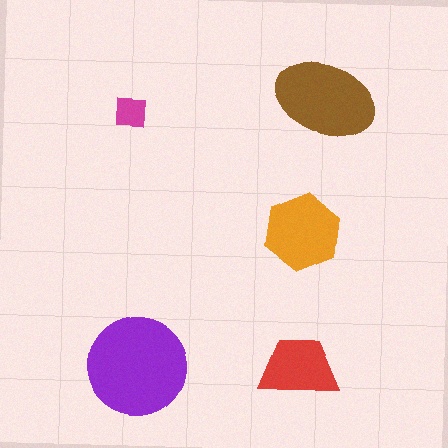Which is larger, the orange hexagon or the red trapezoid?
The orange hexagon.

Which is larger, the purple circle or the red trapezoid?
The purple circle.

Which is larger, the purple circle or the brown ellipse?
The purple circle.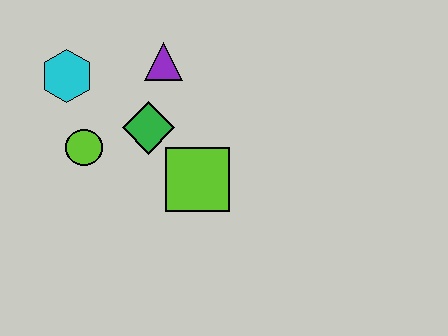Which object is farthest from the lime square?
The cyan hexagon is farthest from the lime square.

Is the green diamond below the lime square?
No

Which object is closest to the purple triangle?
The green diamond is closest to the purple triangle.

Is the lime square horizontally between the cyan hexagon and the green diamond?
No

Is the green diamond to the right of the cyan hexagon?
Yes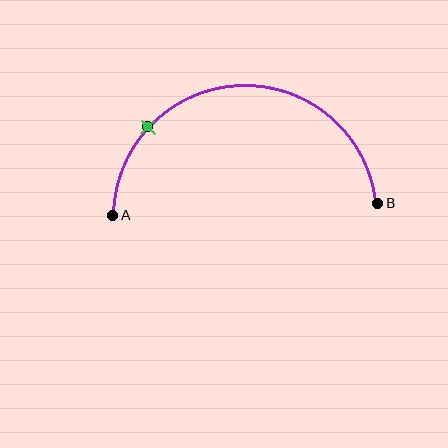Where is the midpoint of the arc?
The arc midpoint is the point on the curve farthest from the straight line joining A and B. It sits above that line.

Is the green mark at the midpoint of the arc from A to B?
No. The green mark lies on the arc but is closer to endpoint A. The arc midpoint would be at the point on the curve equidistant along the arc from both A and B.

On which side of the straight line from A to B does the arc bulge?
The arc bulges above the straight line connecting A and B.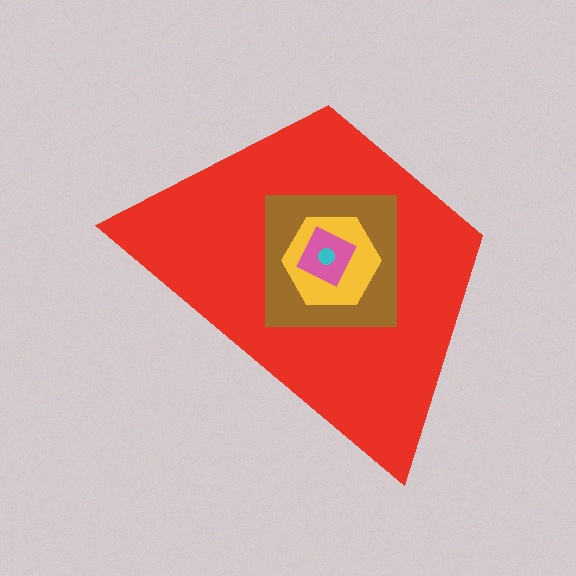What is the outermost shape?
The red trapezoid.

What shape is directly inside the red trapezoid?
The brown square.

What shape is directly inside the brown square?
The yellow hexagon.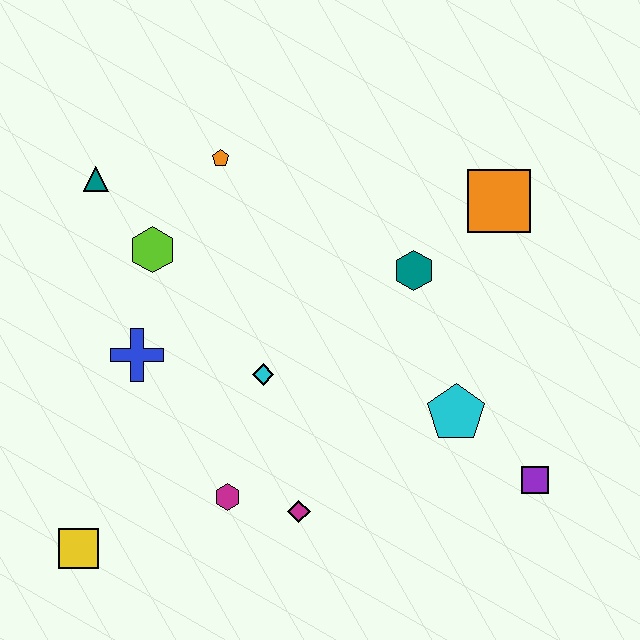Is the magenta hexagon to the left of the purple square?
Yes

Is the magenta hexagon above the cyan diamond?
No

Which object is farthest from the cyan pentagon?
The teal triangle is farthest from the cyan pentagon.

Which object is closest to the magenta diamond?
The magenta hexagon is closest to the magenta diamond.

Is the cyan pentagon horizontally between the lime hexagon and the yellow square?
No